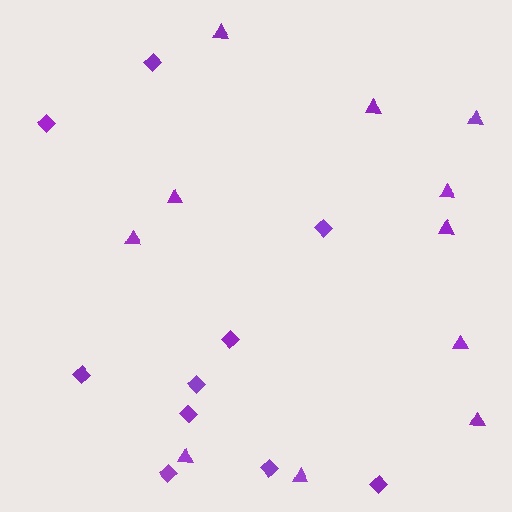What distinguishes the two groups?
There are 2 groups: one group of diamonds (10) and one group of triangles (11).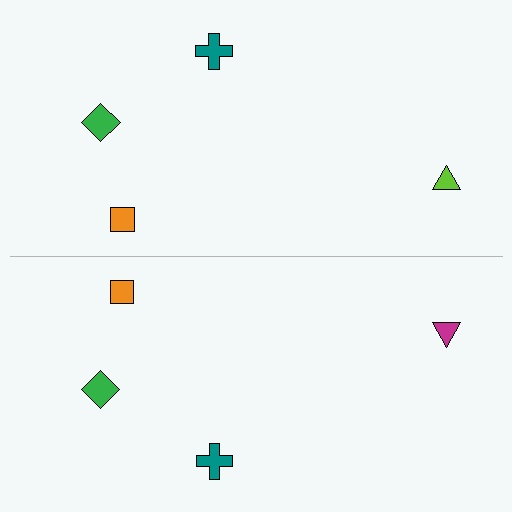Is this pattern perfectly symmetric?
No, the pattern is not perfectly symmetric. The magenta triangle on the bottom side breaks the symmetry — its mirror counterpart is lime.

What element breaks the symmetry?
The magenta triangle on the bottom side breaks the symmetry — its mirror counterpart is lime.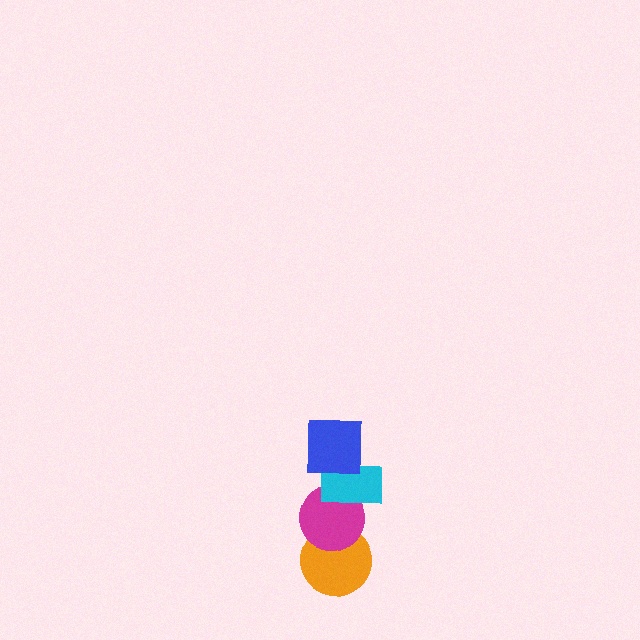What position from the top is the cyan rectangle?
The cyan rectangle is 2nd from the top.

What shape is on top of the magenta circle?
The cyan rectangle is on top of the magenta circle.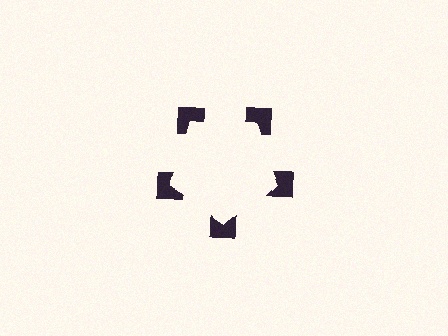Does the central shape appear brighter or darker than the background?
It typically appears slightly brighter than the background, even though no actual brightness change is drawn.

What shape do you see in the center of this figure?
An illusory pentagon — its edges are inferred from the aligned wedge cuts in the notched squares, not physically drawn.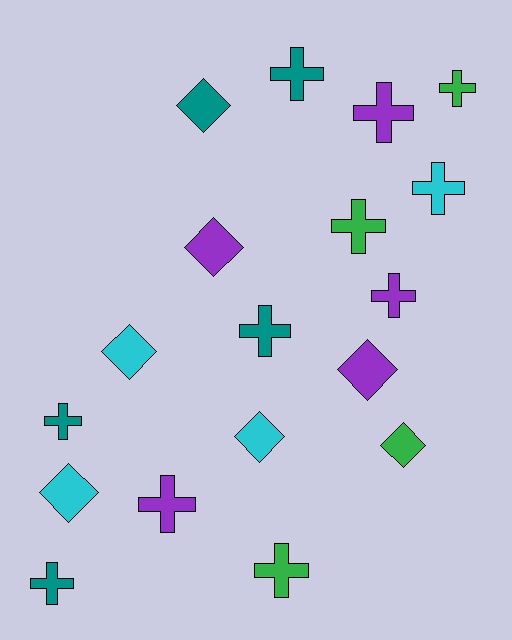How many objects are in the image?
There are 18 objects.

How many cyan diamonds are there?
There are 3 cyan diamonds.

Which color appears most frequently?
Purple, with 5 objects.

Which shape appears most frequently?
Cross, with 11 objects.